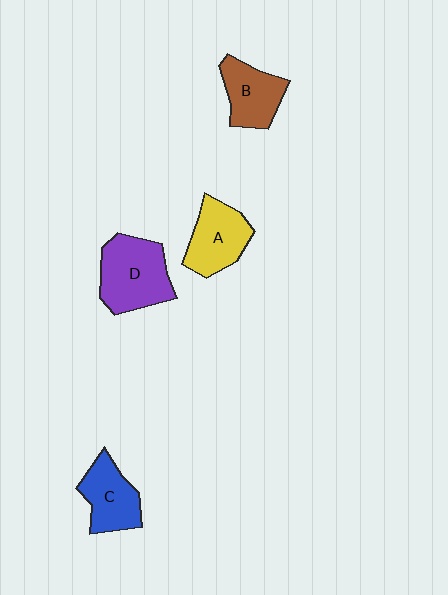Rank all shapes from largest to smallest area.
From largest to smallest: D (purple), A (yellow), C (blue), B (brown).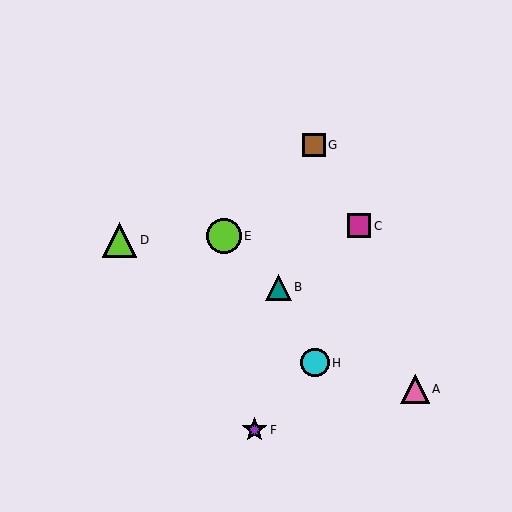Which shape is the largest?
The lime triangle (labeled D) is the largest.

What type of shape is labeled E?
Shape E is a lime circle.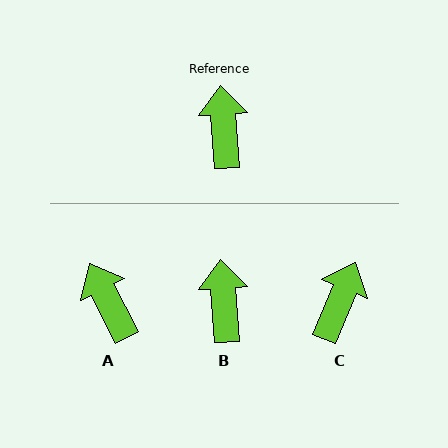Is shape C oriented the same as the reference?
No, it is off by about 27 degrees.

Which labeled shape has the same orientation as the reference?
B.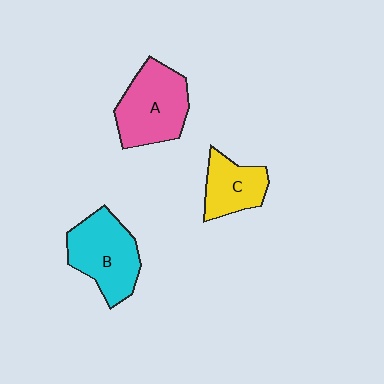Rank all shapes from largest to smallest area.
From largest to smallest: A (pink), B (cyan), C (yellow).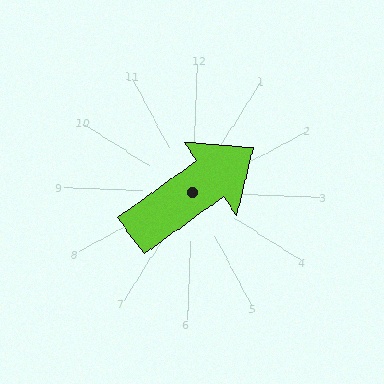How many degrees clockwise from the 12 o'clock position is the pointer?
Approximately 52 degrees.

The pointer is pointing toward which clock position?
Roughly 2 o'clock.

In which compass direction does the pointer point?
Northeast.